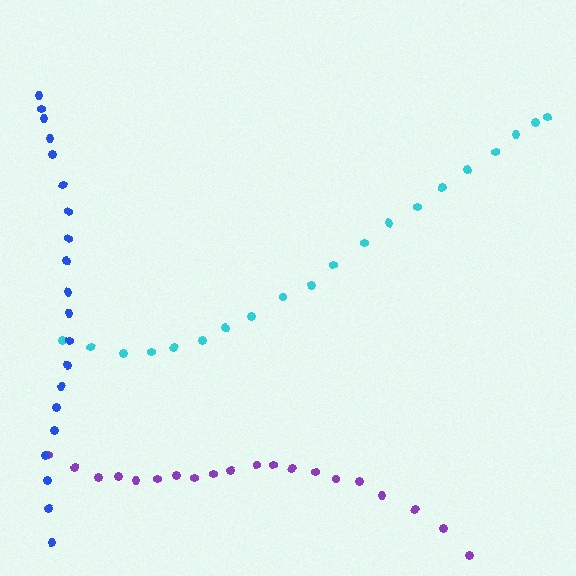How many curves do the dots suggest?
There are 3 distinct paths.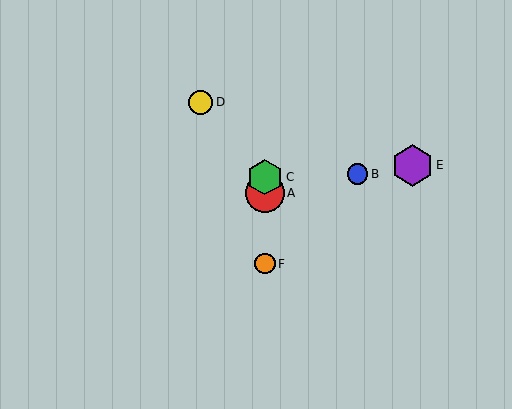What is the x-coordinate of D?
Object D is at x≈201.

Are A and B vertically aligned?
No, A is at x≈265 and B is at x≈358.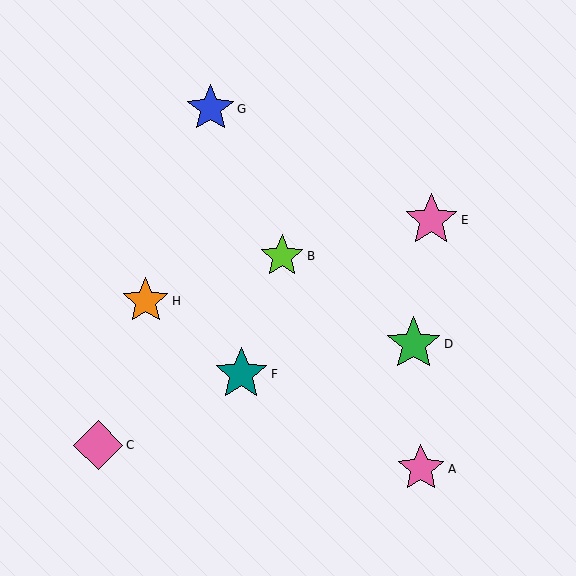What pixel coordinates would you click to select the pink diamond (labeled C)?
Click at (98, 445) to select the pink diamond C.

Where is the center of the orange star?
The center of the orange star is at (146, 301).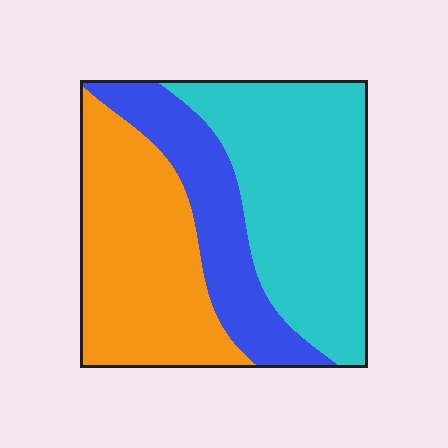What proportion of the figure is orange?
Orange takes up about three eighths (3/8) of the figure.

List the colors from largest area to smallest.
From largest to smallest: cyan, orange, blue.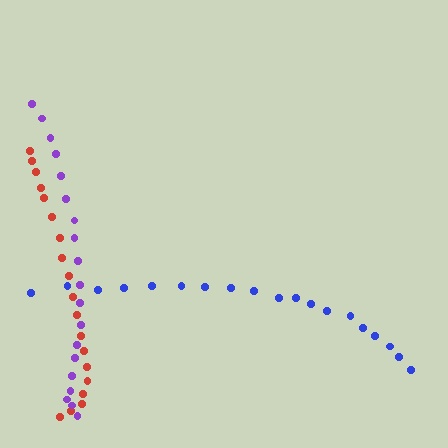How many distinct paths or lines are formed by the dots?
There are 3 distinct paths.